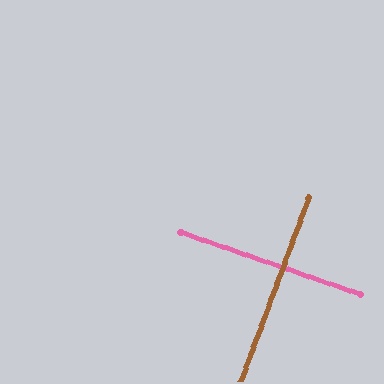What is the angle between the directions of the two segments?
Approximately 89 degrees.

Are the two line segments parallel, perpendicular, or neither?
Perpendicular — they meet at approximately 89°.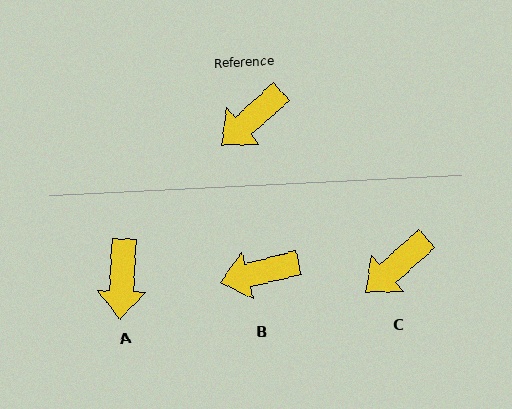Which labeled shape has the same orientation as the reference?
C.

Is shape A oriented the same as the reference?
No, it is off by about 46 degrees.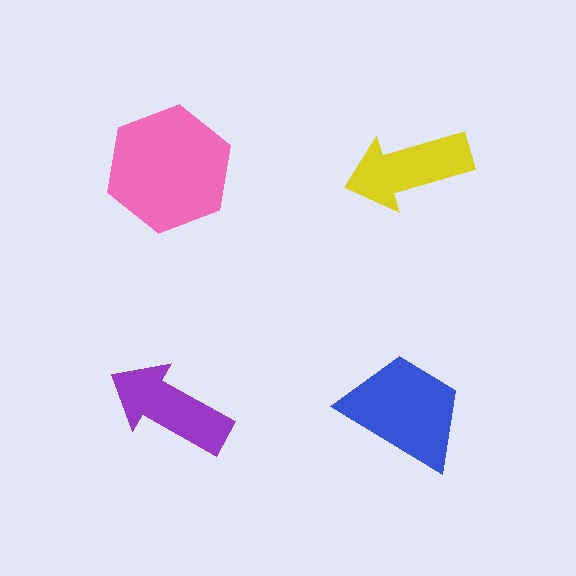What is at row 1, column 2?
A yellow arrow.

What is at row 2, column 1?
A purple arrow.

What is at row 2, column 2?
A blue trapezoid.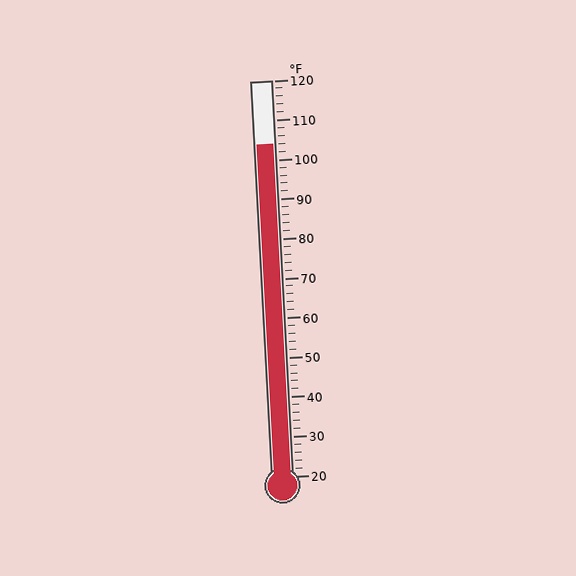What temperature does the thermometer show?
The thermometer shows approximately 104°F.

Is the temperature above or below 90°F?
The temperature is above 90°F.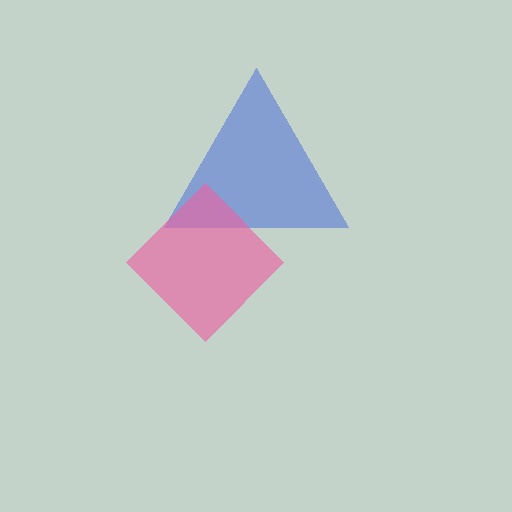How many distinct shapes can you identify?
There are 2 distinct shapes: a blue triangle, a pink diamond.